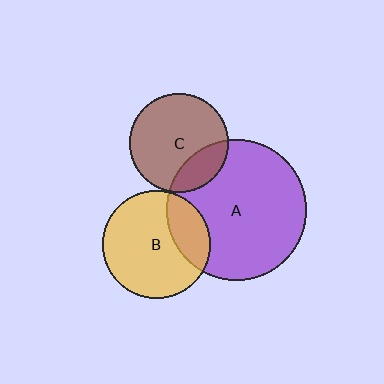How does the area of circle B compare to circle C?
Approximately 1.2 times.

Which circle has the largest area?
Circle A (purple).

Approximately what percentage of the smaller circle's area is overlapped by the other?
Approximately 25%.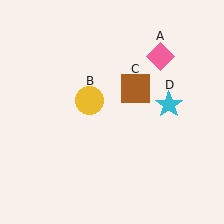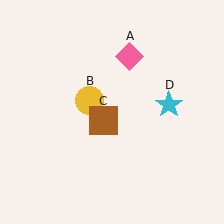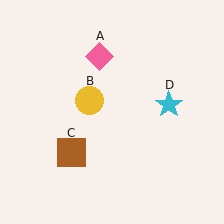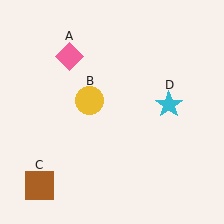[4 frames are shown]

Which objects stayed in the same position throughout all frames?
Yellow circle (object B) and cyan star (object D) remained stationary.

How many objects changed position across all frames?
2 objects changed position: pink diamond (object A), brown square (object C).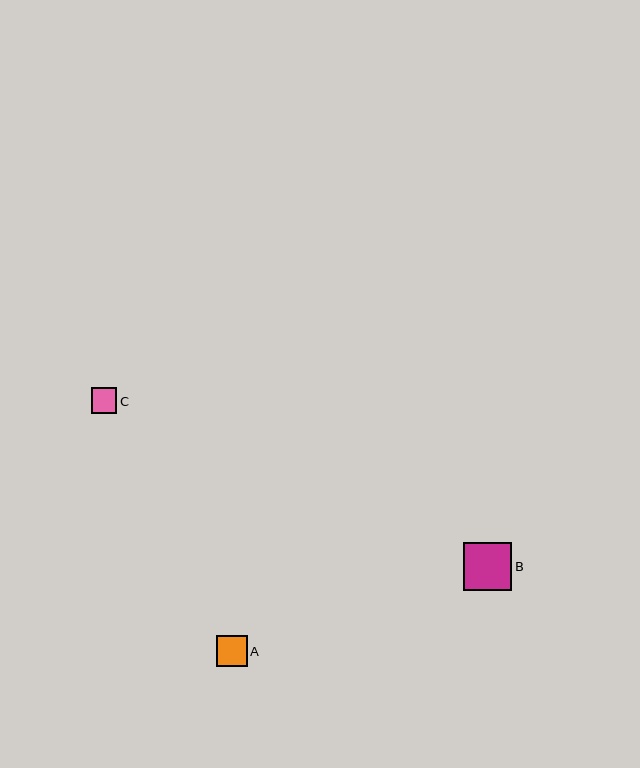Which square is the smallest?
Square C is the smallest with a size of approximately 26 pixels.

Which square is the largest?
Square B is the largest with a size of approximately 48 pixels.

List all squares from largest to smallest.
From largest to smallest: B, A, C.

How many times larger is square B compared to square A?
Square B is approximately 1.5 times the size of square A.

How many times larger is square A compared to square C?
Square A is approximately 1.2 times the size of square C.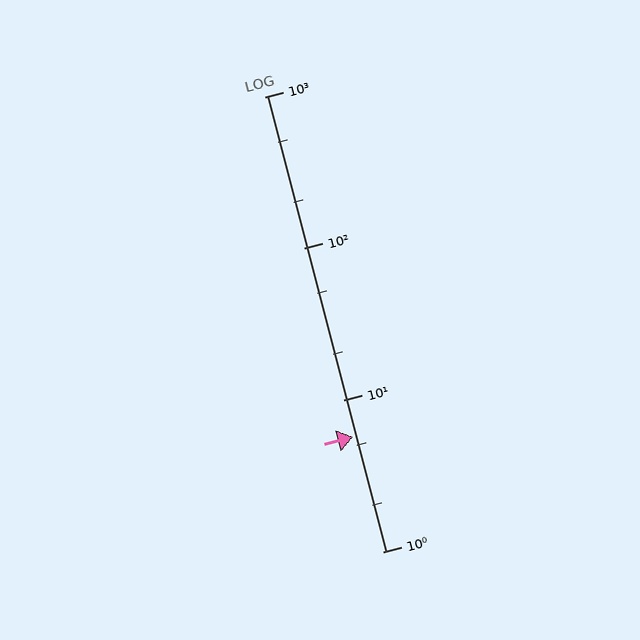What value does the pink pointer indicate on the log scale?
The pointer indicates approximately 5.7.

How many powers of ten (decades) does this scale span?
The scale spans 3 decades, from 1 to 1000.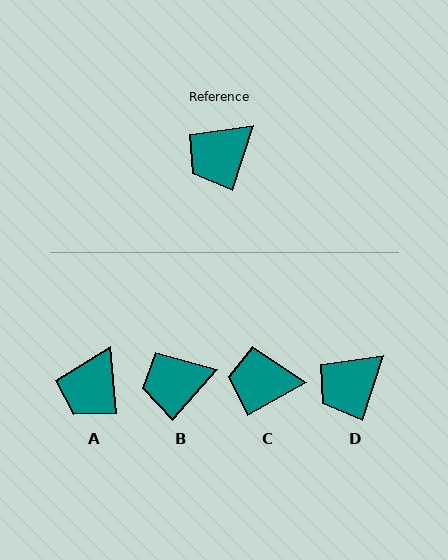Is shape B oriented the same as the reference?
No, it is off by about 24 degrees.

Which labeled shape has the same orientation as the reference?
D.